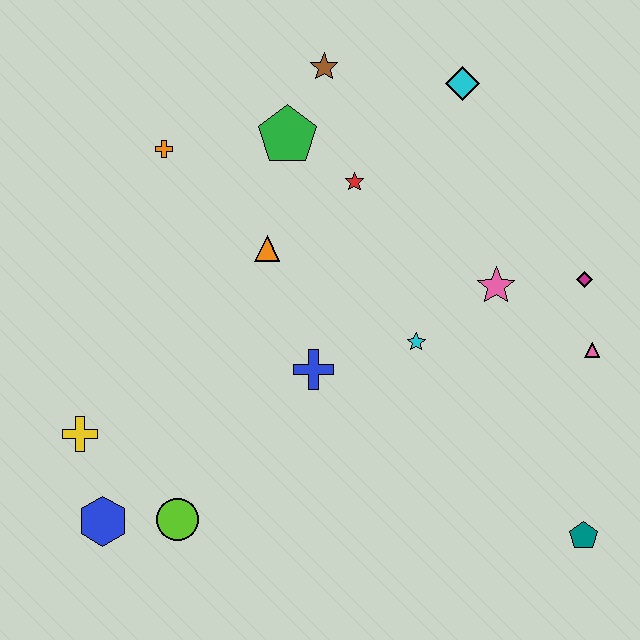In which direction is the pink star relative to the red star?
The pink star is to the right of the red star.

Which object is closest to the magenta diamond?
The pink triangle is closest to the magenta diamond.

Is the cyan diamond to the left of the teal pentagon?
Yes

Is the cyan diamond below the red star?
No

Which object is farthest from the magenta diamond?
The blue hexagon is farthest from the magenta diamond.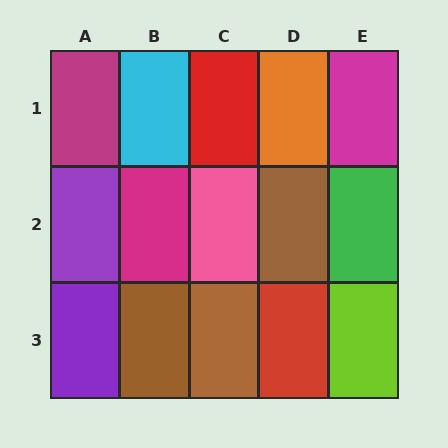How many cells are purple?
2 cells are purple.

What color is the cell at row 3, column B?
Brown.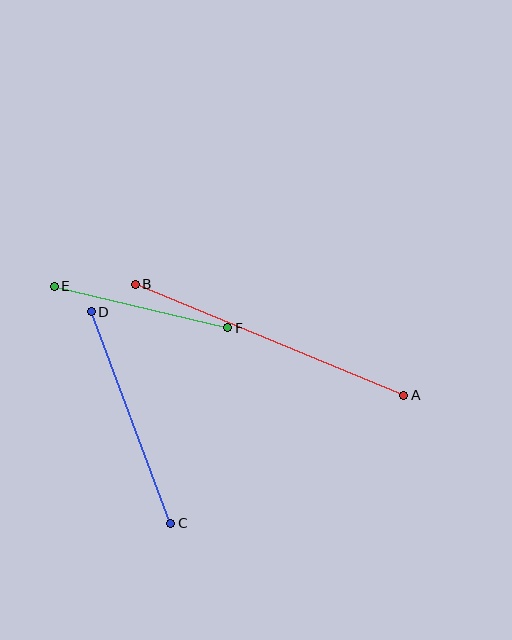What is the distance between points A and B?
The distance is approximately 291 pixels.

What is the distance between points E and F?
The distance is approximately 178 pixels.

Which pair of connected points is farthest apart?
Points A and B are farthest apart.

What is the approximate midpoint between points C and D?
The midpoint is at approximately (131, 417) pixels.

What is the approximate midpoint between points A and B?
The midpoint is at approximately (270, 340) pixels.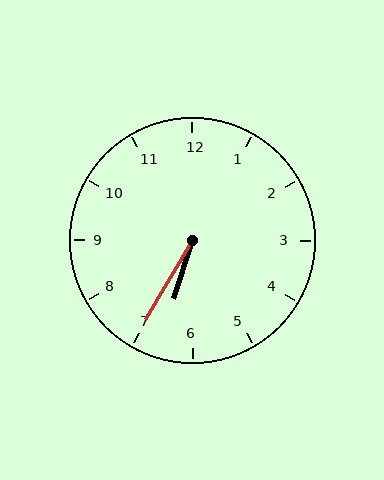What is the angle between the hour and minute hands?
Approximately 12 degrees.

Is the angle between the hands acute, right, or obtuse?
It is acute.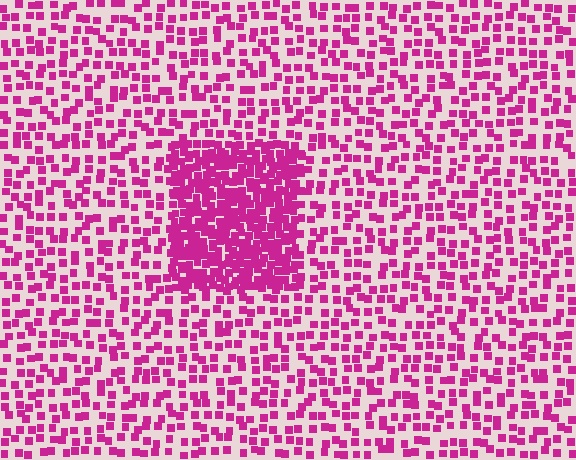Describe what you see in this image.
The image contains small magenta elements arranged at two different densities. A rectangle-shaped region is visible where the elements are more densely packed than the surrounding area.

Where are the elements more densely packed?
The elements are more densely packed inside the rectangle boundary.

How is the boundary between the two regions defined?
The boundary is defined by a change in element density (approximately 2.5x ratio). All elements are the same color, size, and shape.